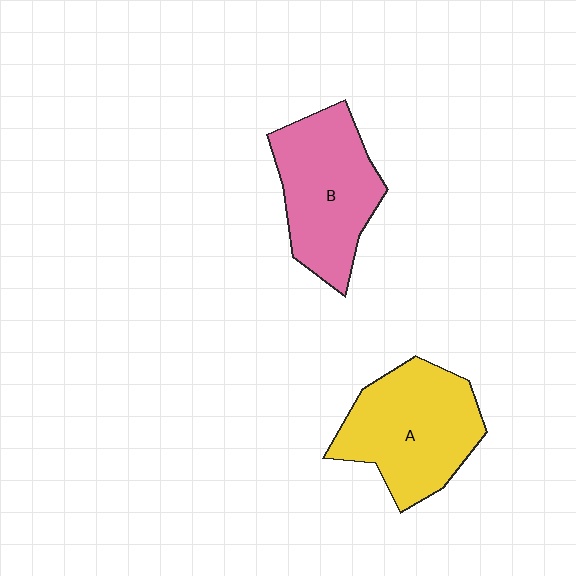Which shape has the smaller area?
Shape B (pink).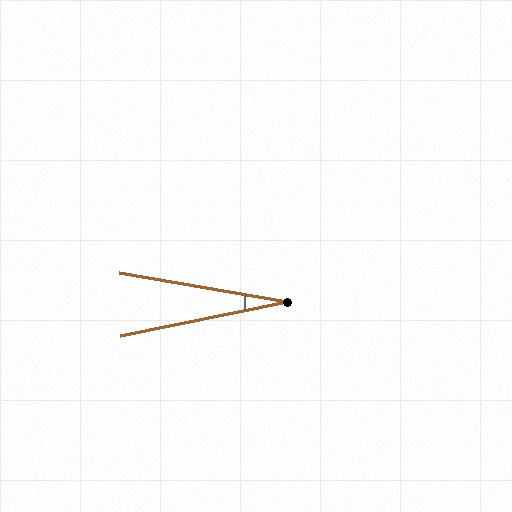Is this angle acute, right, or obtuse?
It is acute.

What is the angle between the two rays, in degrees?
Approximately 22 degrees.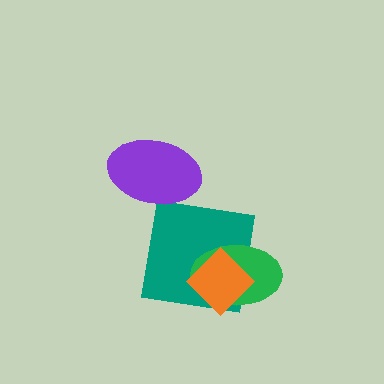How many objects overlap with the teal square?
2 objects overlap with the teal square.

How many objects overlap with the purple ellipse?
0 objects overlap with the purple ellipse.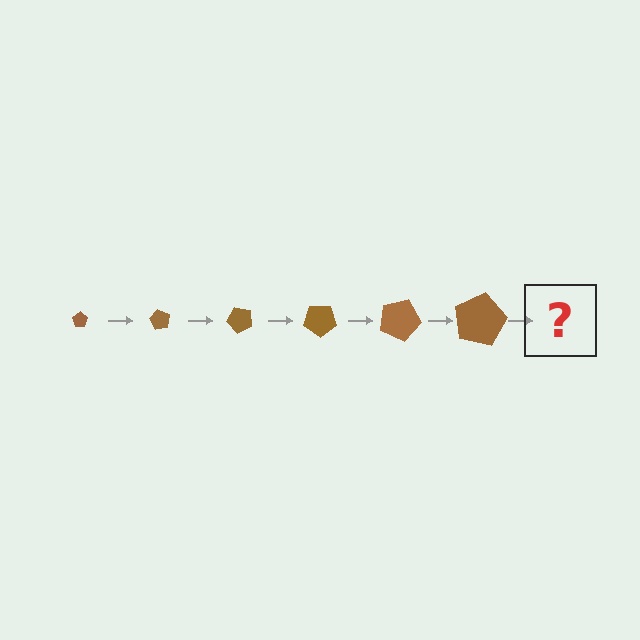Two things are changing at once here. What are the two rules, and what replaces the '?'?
The two rules are that the pentagon grows larger each step and it rotates 60 degrees each step. The '?' should be a pentagon, larger than the previous one and rotated 360 degrees from the start.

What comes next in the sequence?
The next element should be a pentagon, larger than the previous one and rotated 360 degrees from the start.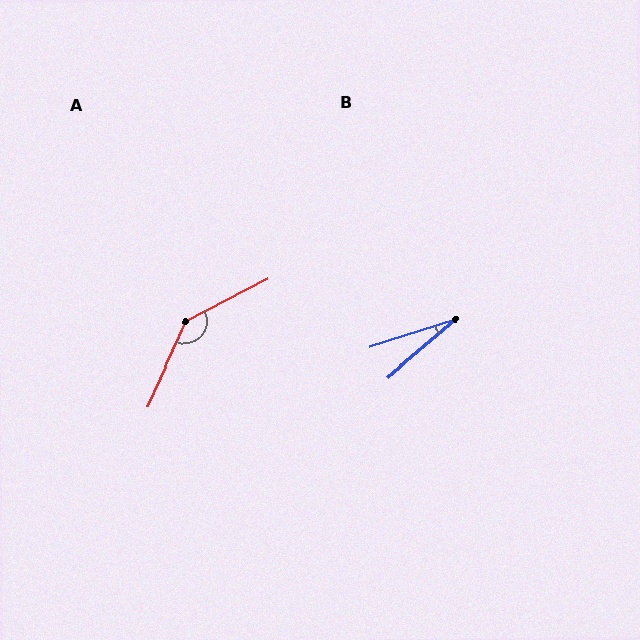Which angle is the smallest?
B, at approximately 23 degrees.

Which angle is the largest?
A, at approximately 141 degrees.